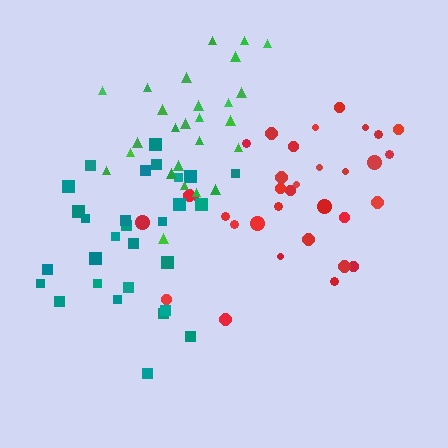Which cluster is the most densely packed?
Green.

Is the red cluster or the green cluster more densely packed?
Green.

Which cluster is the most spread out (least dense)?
Red.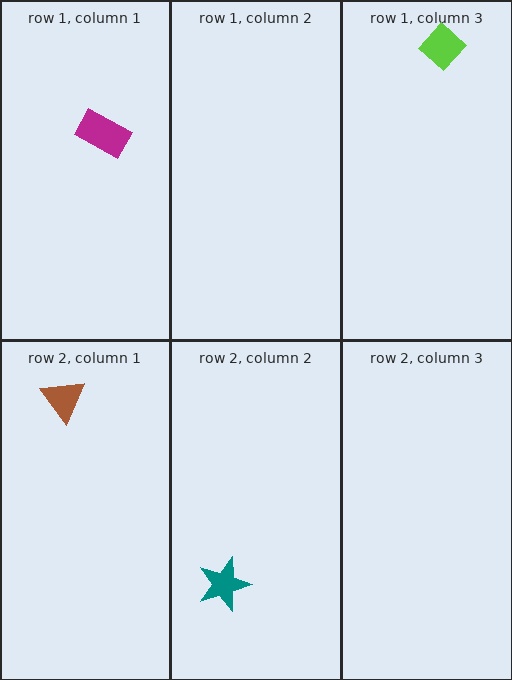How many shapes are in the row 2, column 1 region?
1.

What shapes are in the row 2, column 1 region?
The brown triangle.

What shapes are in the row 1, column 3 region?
The lime diamond.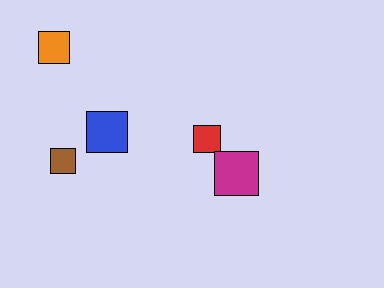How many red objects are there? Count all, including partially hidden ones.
There is 1 red object.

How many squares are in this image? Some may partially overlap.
There are 5 squares.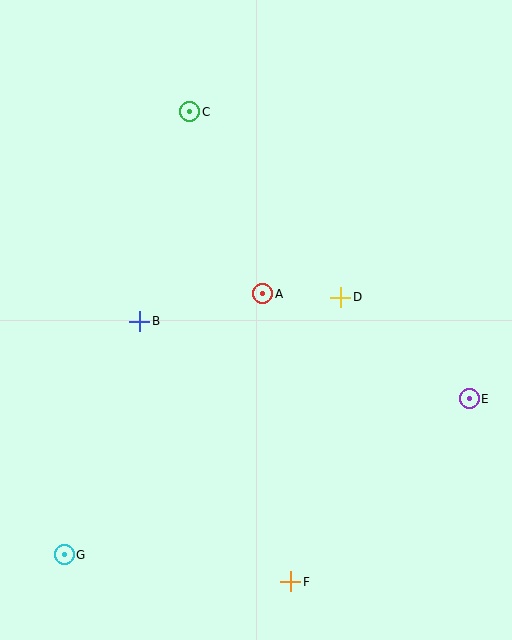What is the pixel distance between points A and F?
The distance between A and F is 289 pixels.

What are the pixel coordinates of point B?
Point B is at (140, 321).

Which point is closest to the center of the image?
Point A at (263, 294) is closest to the center.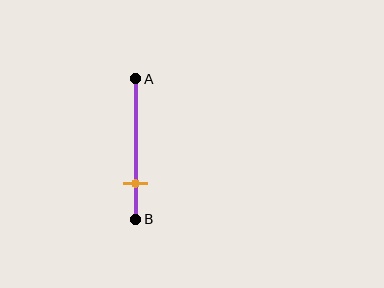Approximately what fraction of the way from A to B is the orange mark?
The orange mark is approximately 75% of the way from A to B.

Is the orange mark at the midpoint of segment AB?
No, the mark is at about 75% from A, not at the 50% midpoint.